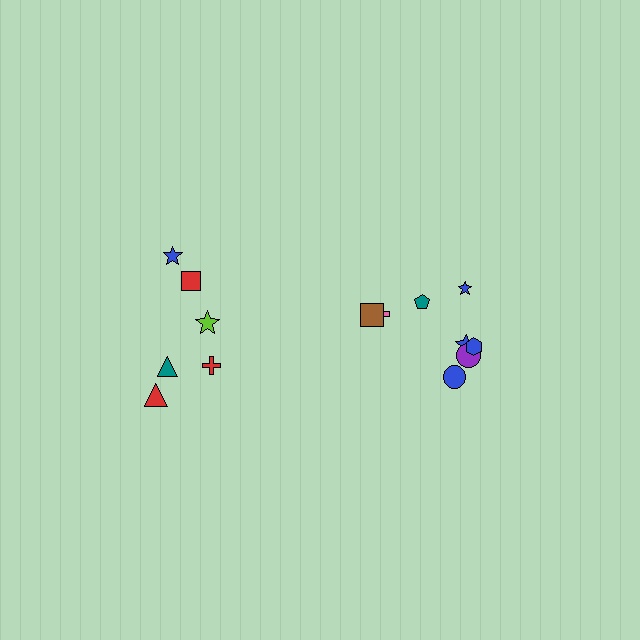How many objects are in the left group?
There are 6 objects.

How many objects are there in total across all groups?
There are 14 objects.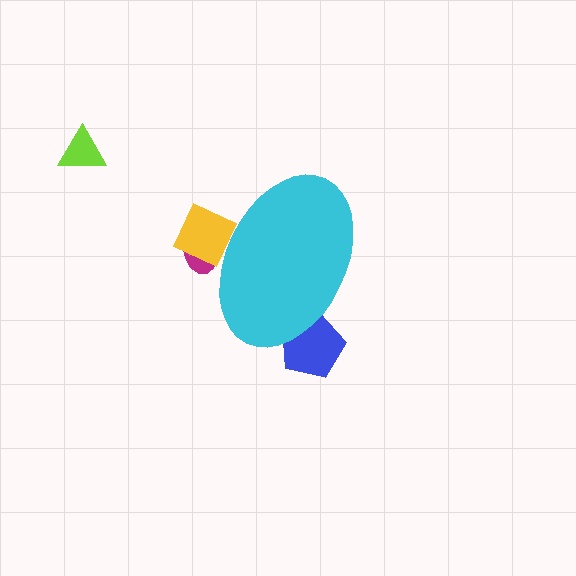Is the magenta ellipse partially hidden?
Yes, the magenta ellipse is partially hidden behind the cyan ellipse.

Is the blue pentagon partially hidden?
Yes, the blue pentagon is partially hidden behind the cyan ellipse.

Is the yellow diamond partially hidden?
Yes, the yellow diamond is partially hidden behind the cyan ellipse.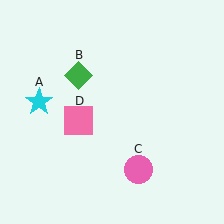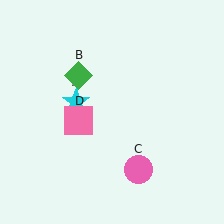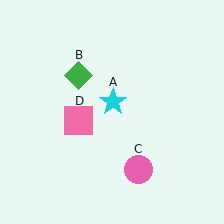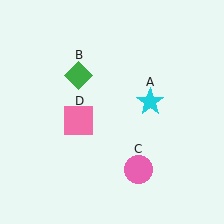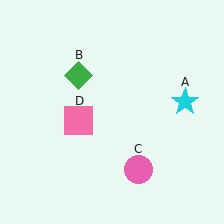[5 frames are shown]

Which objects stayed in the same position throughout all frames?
Green diamond (object B) and pink circle (object C) and pink square (object D) remained stationary.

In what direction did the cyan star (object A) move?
The cyan star (object A) moved right.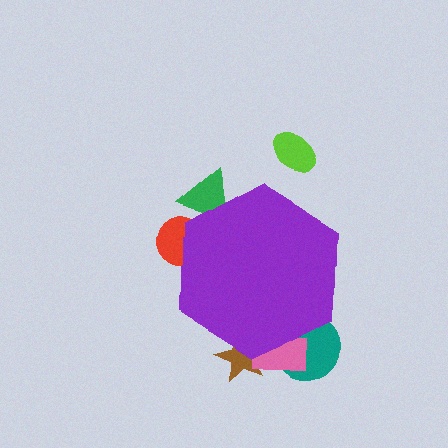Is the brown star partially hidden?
Yes, the brown star is partially hidden behind the purple hexagon.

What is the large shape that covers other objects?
A purple hexagon.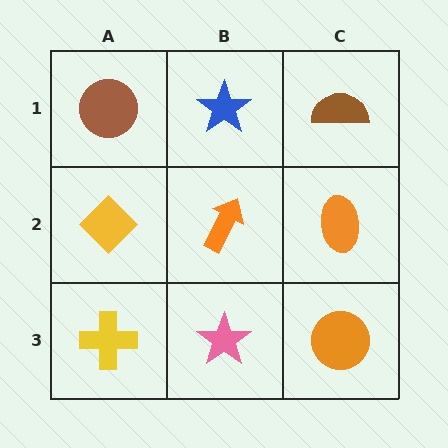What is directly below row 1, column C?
An orange ellipse.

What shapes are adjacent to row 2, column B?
A blue star (row 1, column B), a pink star (row 3, column B), a yellow diamond (row 2, column A), an orange ellipse (row 2, column C).